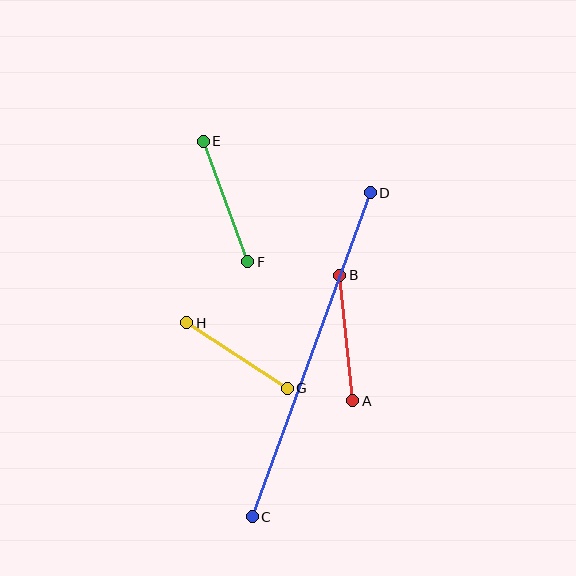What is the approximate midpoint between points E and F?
The midpoint is at approximately (226, 202) pixels.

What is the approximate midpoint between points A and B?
The midpoint is at approximately (346, 338) pixels.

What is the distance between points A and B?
The distance is approximately 126 pixels.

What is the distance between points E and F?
The distance is approximately 128 pixels.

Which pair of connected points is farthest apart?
Points C and D are farthest apart.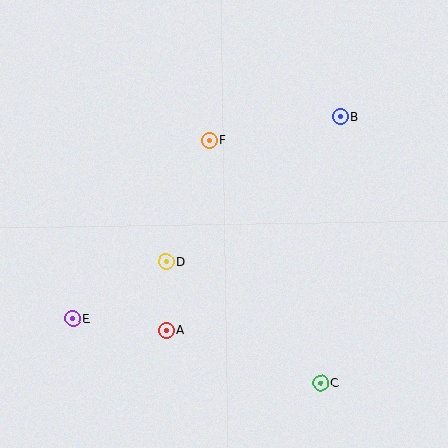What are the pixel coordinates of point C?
Point C is at (321, 383).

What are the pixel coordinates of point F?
Point F is at (209, 140).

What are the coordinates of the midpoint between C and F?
The midpoint between C and F is at (265, 262).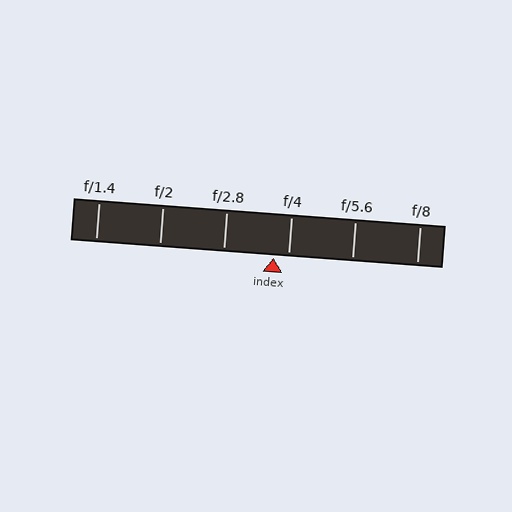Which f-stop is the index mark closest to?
The index mark is closest to f/4.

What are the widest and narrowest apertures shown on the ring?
The widest aperture shown is f/1.4 and the narrowest is f/8.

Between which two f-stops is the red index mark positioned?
The index mark is between f/2.8 and f/4.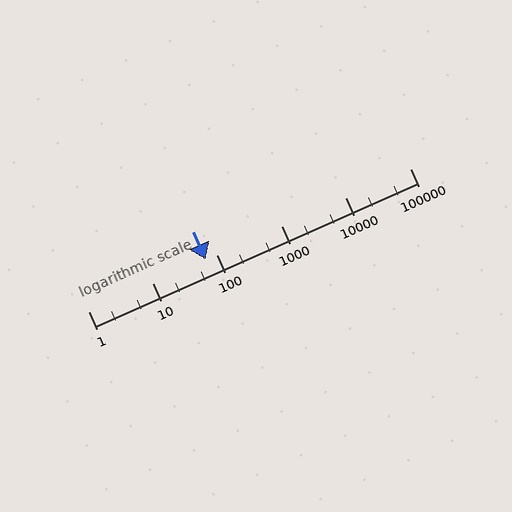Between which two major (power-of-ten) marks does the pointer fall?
The pointer is between 10 and 100.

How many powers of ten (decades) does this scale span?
The scale spans 5 decades, from 1 to 100000.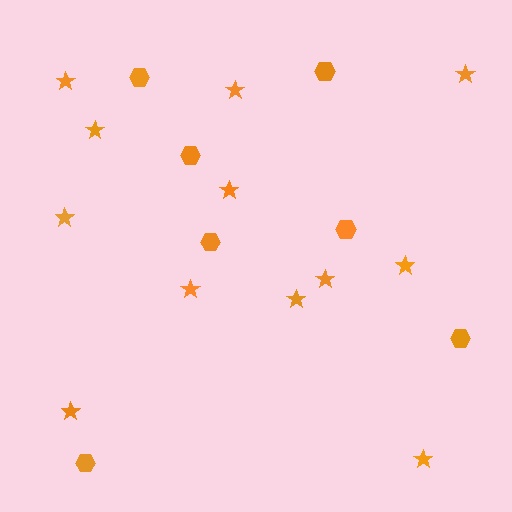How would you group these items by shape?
There are 2 groups: one group of hexagons (7) and one group of stars (12).